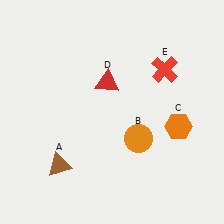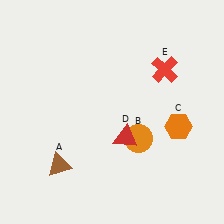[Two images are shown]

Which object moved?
The red triangle (D) moved down.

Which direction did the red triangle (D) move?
The red triangle (D) moved down.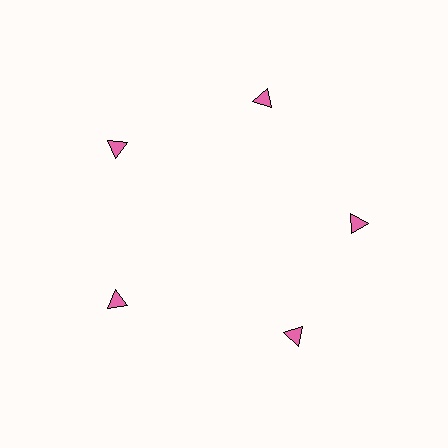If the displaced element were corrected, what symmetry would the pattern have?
It would have 5-fold rotational symmetry — the pattern would map onto itself every 72 degrees.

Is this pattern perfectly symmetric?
No. The 5 pink triangles are arranged in a ring, but one element near the 5 o'clock position is rotated out of alignment along the ring, breaking the 5-fold rotational symmetry.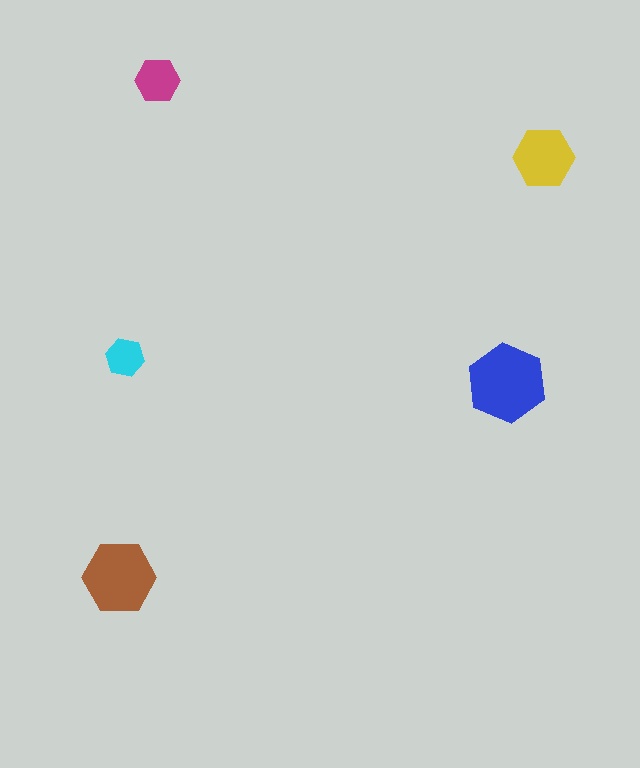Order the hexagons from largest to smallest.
the blue one, the brown one, the yellow one, the magenta one, the cyan one.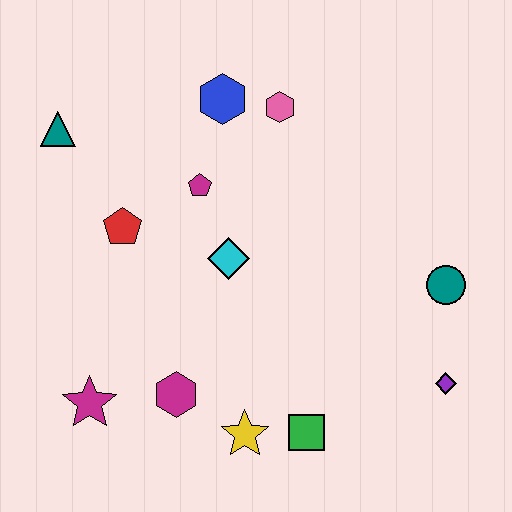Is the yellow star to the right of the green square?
No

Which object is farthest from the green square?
The teal triangle is farthest from the green square.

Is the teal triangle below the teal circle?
No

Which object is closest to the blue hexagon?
The pink hexagon is closest to the blue hexagon.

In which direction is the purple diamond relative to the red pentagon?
The purple diamond is to the right of the red pentagon.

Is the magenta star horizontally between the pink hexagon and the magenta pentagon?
No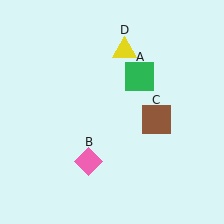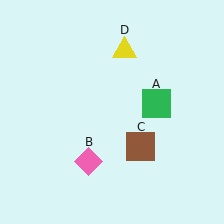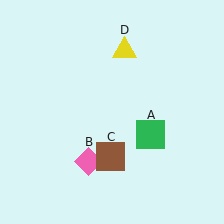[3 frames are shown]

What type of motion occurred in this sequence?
The green square (object A), brown square (object C) rotated clockwise around the center of the scene.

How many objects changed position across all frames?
2 objects changed position: green square (object A), brown square (object C).